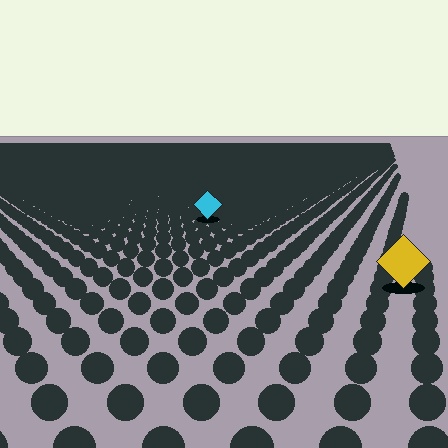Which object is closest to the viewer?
The yellow diamond is closest. The texture marks near it are larger and more spread out.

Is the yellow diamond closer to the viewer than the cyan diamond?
Yes. The yellow diamond is closer — you can tell from the texture gradient: the ground texture is coarser near it.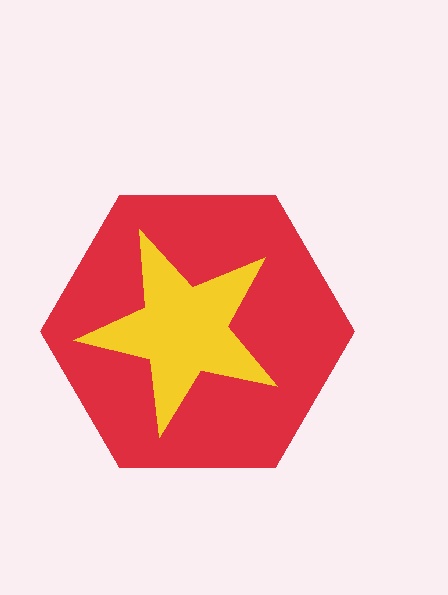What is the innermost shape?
The yellow star.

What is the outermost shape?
The red hexagon.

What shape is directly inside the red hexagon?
The yellow star.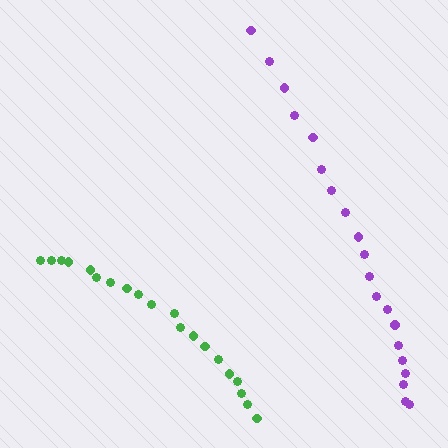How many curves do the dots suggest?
There are 2 distinct paths.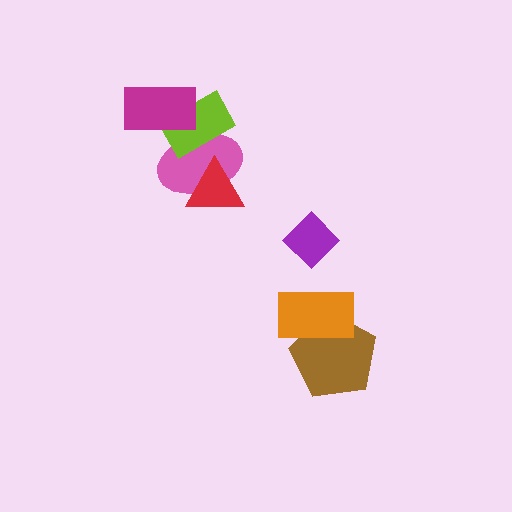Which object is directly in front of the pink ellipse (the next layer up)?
The lime rectangle is directly in front of the pink ellipse.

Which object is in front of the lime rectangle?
The magenta rectangle is in front of the lime rectangle.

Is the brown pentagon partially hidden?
Yes, it is partially covered by another shape.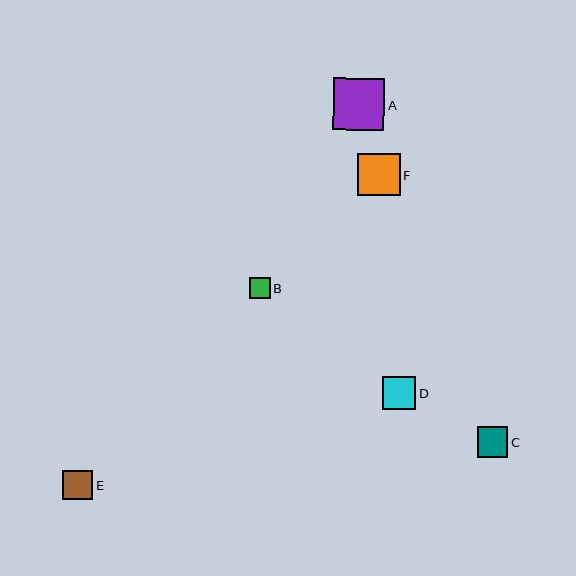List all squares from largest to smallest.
From largest to smallest: A, F, D, C, E, B.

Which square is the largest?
Square A is the largest with a size of approximately 51 pixels.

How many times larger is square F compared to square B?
Square F is approximately 2.0 times the size of square B.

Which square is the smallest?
Square B is the smallest with a size of approximately 21 pixels.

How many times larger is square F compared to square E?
Square F is approximately 1.4 times the size of square E.